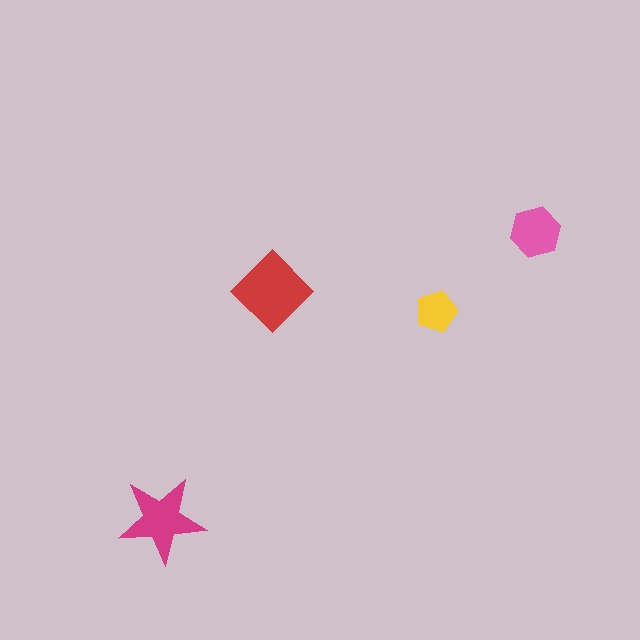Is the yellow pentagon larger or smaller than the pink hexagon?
Smaller.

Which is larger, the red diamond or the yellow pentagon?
The red diamond.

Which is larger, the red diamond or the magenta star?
The red diamond.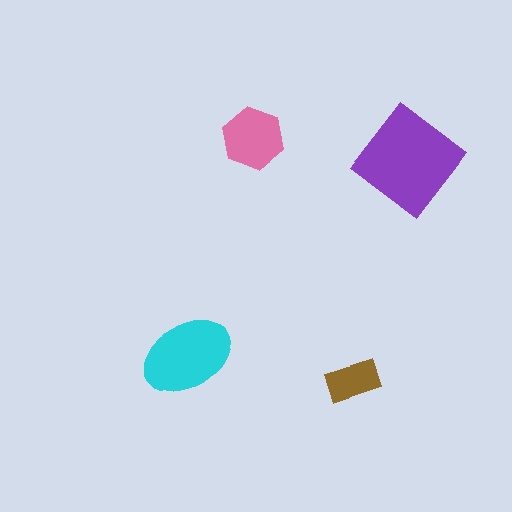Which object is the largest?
The purple diamond.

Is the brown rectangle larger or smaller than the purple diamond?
Smaller.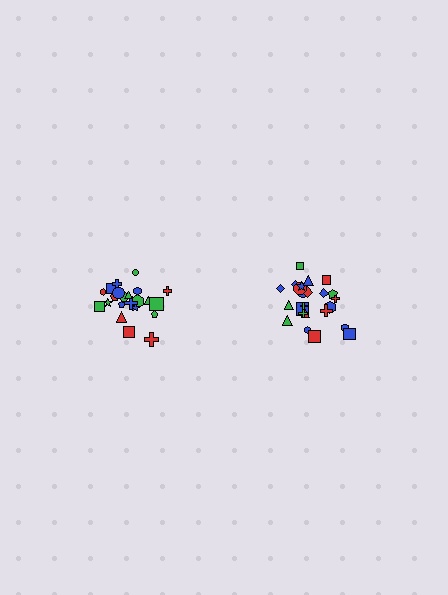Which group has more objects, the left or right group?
The right group.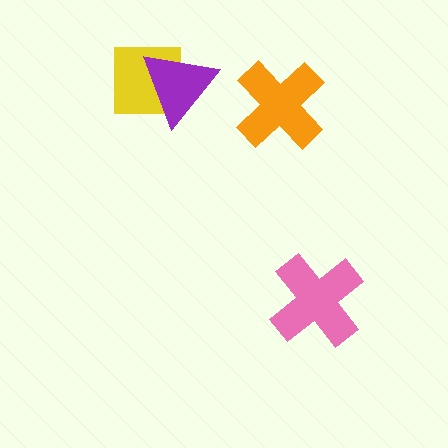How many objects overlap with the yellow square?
1 object overlaps with the yellow square.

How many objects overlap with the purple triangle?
1 object overlaps with the purple triangle.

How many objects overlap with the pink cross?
0 objects overlap with the pink cross.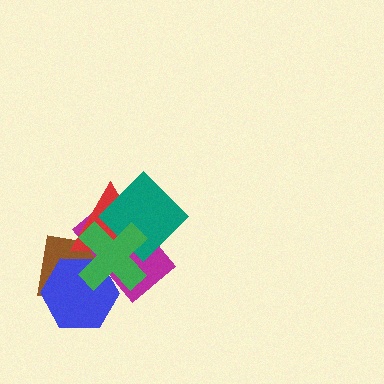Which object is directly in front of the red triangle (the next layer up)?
The teal diamond is directly in front of the red triangle.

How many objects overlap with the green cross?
5 objects overlap with the green cross.